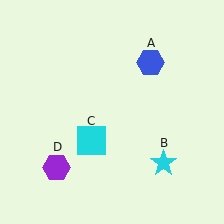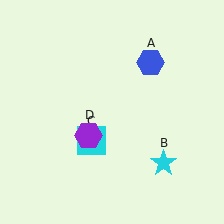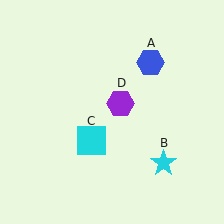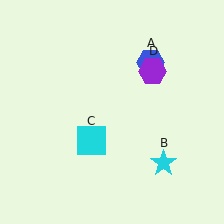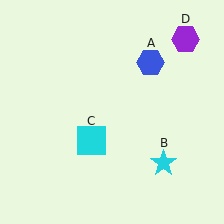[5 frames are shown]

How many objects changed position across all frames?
1 object changed position: purple hexagon (object D).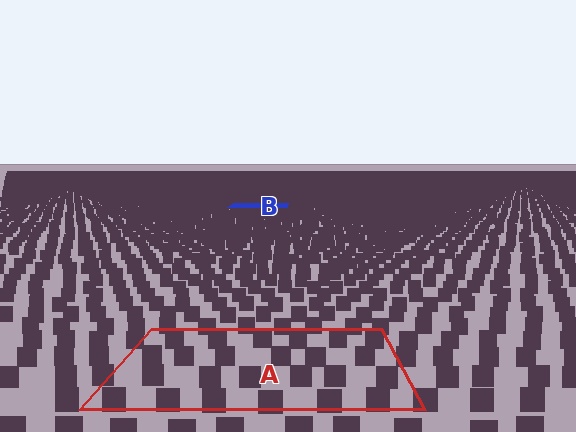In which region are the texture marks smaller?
The texture marks are smaller in region B, because it is farther away.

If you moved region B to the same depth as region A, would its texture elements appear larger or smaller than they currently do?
They would appear larger. At a closer depth, the same texture elements are projected at a bigger on-screen size.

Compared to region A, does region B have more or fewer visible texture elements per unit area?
Region B has more texture elements per unit area — they are packed more densely because it is farther away.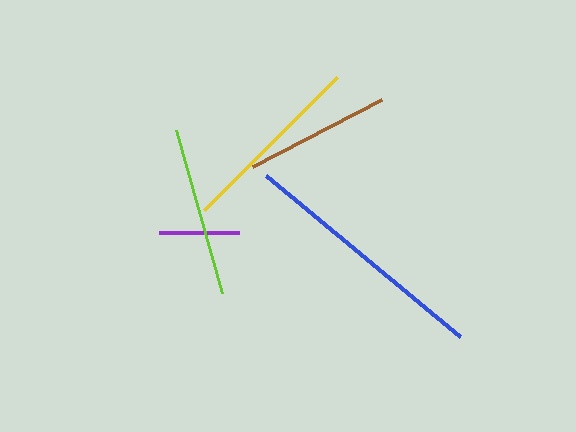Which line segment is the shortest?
The purple line is the shortest at approximately 81 pixels.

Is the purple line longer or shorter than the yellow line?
The yellow line is longer than the purple line.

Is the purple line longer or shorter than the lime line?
The lime line is longer than the purple line.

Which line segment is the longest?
The blue line is the longest at approximately 252 pixels.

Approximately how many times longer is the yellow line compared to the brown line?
The yellow line is approximately 1.3 times the length of the brown line.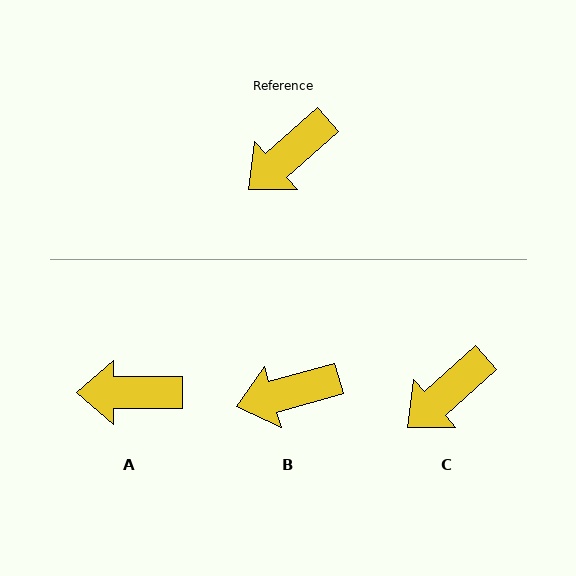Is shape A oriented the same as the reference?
No, it is off by about 41 degrees.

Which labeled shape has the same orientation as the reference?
C.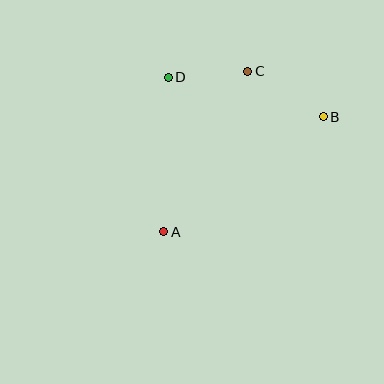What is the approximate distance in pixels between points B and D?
The distance between B and D is approximately 160 pixels.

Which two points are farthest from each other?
Points A and B are farthest from each other.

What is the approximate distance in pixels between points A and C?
The distance between A and C is approximately 181 pixels.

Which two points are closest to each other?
Points C and D are closest to each other.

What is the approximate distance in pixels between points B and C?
The distance between B and C is approximately 88 pixels.